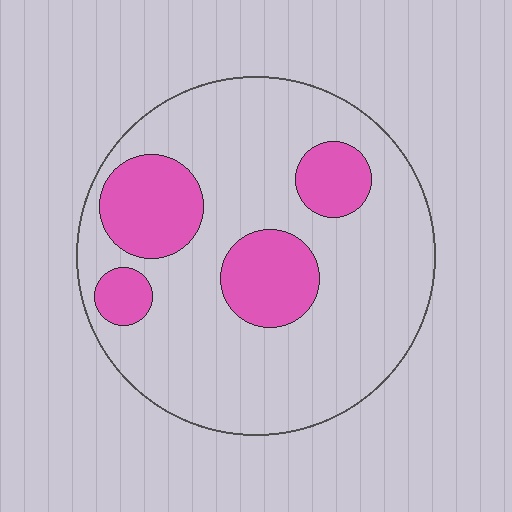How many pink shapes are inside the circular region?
4.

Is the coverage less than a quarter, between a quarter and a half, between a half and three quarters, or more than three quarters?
Less than a quarter.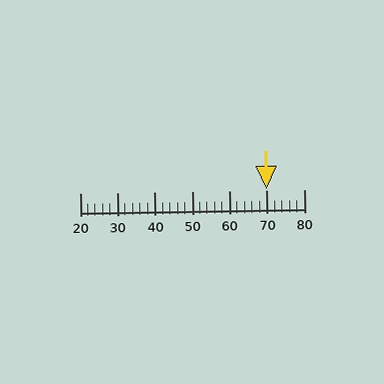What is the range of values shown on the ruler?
The ruler shows values from 20 to 80.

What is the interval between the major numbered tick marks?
The major tick marks are spaced 10 units apart.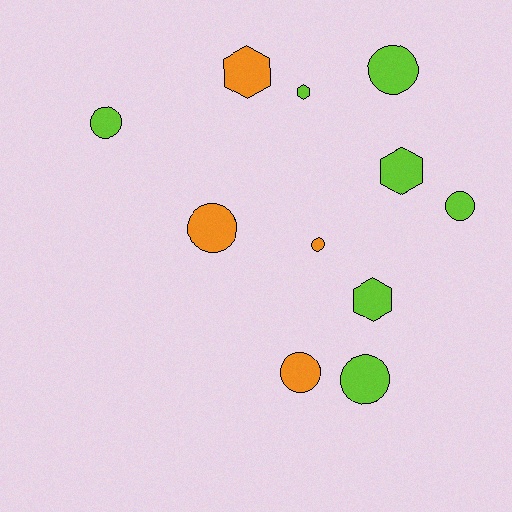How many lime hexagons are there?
There are 3 lime hexagons.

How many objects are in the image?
There are 11 objects.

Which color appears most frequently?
Lime, with 7 objects.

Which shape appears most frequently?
Circle, with 7 objects.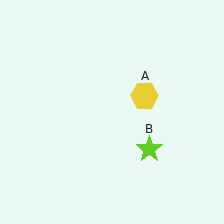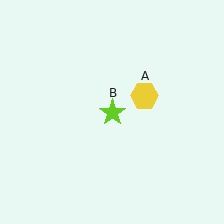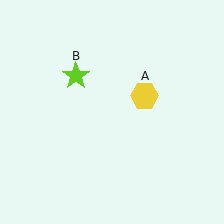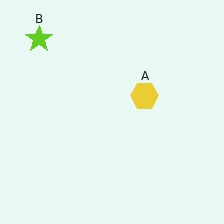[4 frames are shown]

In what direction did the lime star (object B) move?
The lime star (object B) moved up and to the left.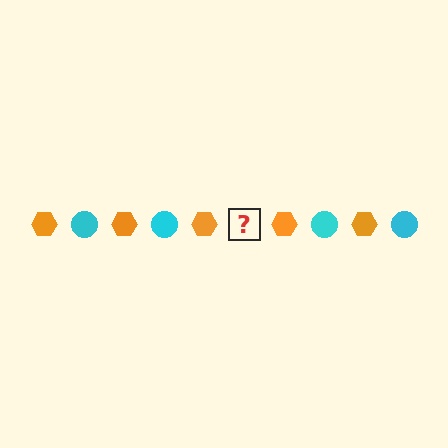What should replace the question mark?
The question mark should be replaced with a cyan circle.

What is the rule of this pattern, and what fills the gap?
The rule is that the pattern alternates between orange hexagon and cyan circle. The gap should be filled with a cyan circle.